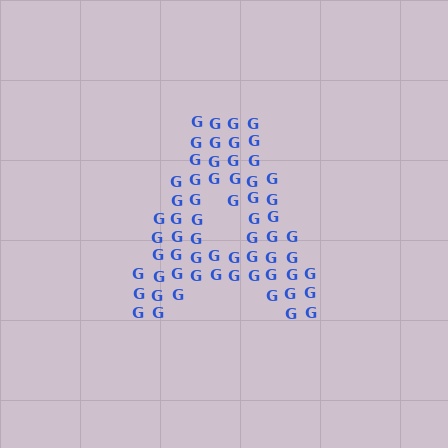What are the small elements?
The small elements are letter G's.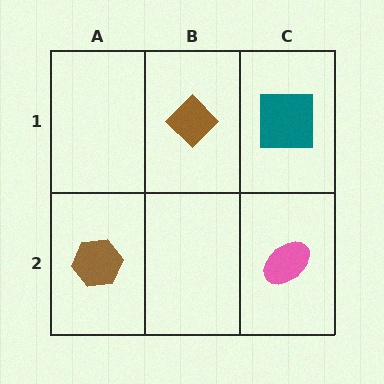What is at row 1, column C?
A teal square.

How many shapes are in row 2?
2 shapes.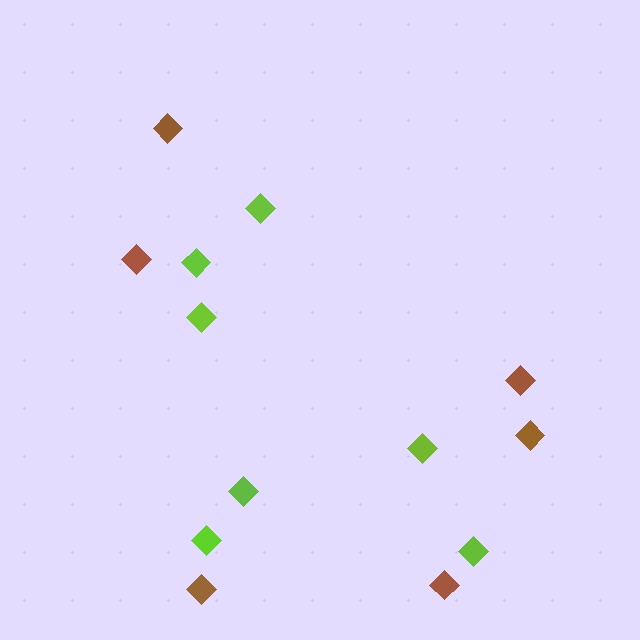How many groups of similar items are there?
There are 2 groups: one group of lime diamonds (7) and one group of brown diamonds (6).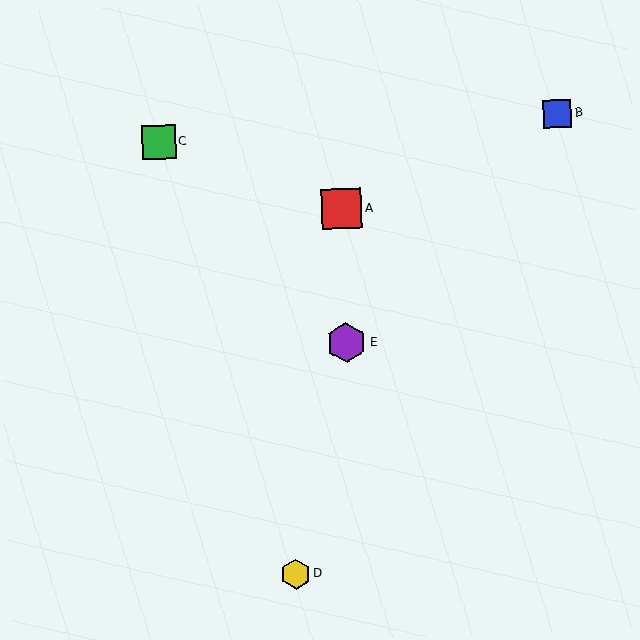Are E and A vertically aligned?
Yes, both are at x≈346.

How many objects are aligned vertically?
2 objects (A, E) are aligned vertically.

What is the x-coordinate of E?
Object E is at x≈346.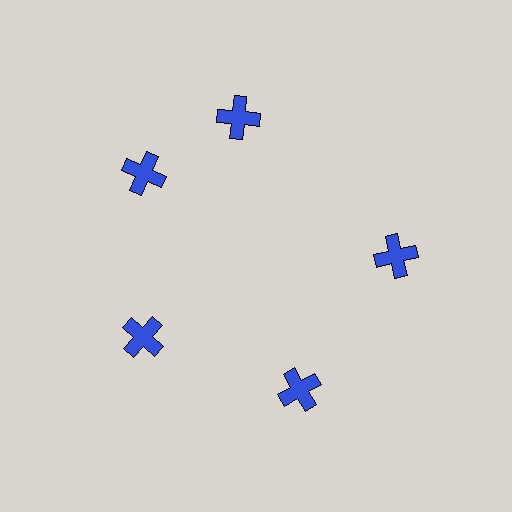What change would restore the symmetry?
The symmetry would be restored by rotating it back into even spacing with its neighbors so that all 5 crosses sit at equal angles and equal distance from the center.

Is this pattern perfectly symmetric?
No. The 5 blue crosses are arranged in a ring, but one element near the 1 o'clock position is rotated out of alignment along the ring, breaking the 5-fold rotational symmetry.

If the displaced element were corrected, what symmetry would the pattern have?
It would have 5-fold rotational symmetry — the pattern would map onto itself every 72 degrees.